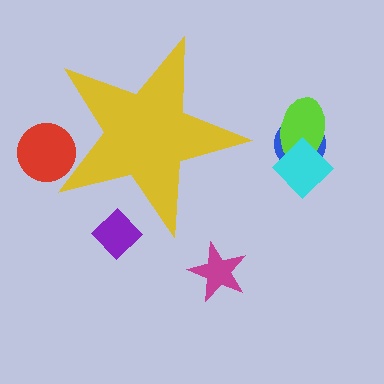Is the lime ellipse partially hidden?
No, the lime ellipse is fully visible.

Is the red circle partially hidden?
Yes, the red circle is partially hidden behind the yellow star.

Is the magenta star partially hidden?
No, the magenta star is fully visible.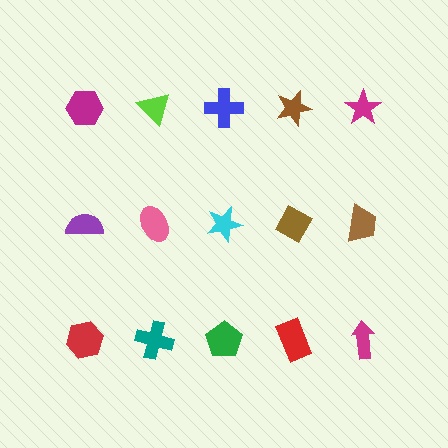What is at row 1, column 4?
A brown star.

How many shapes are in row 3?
5 shapes.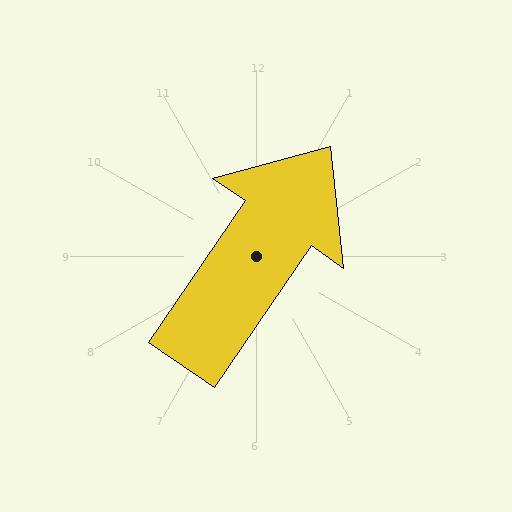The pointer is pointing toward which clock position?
Roughly 1 o'clock.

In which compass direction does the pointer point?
Northeast.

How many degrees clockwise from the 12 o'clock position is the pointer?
Approximately 34 degrees.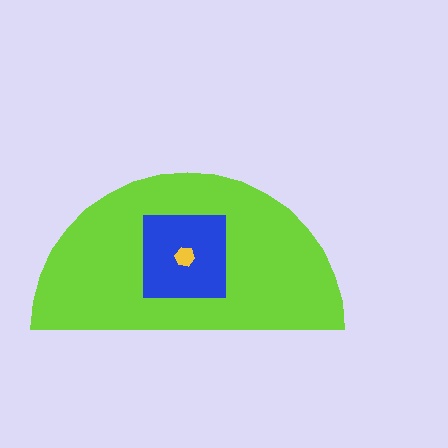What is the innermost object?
The yellow hexagon.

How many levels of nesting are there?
3.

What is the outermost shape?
The lime semicircle.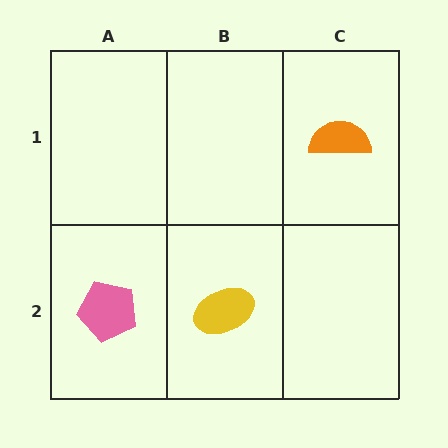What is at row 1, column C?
An orange semicircle.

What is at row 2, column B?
A yellow ellipse.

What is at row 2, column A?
A pink pentagon.